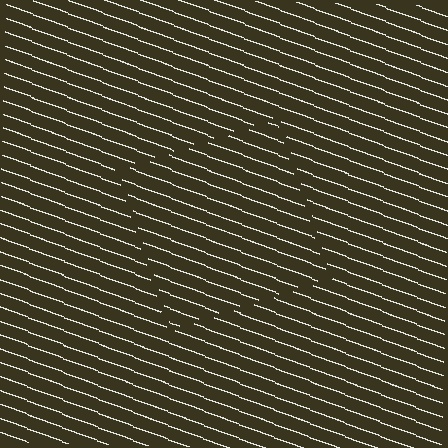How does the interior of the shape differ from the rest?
The interior of the shape contains the same grating, shifted by half a period — the contour is defined by the phase discontinuity where line-ends from the inner and outer gratings abut.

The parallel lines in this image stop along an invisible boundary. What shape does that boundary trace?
An illusory square. The interior of the shape contains the same grating, shifted by half a period — the contour is defined by the phase discontinuity where line-ends from the inner and outer gratings abut.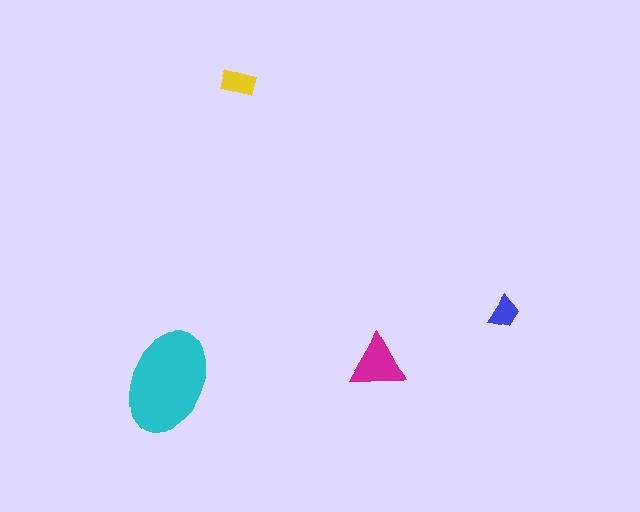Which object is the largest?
The cyan ellipse.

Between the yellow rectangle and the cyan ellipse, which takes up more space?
The cyan ellipse.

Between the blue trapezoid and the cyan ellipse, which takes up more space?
The cyan ellipse.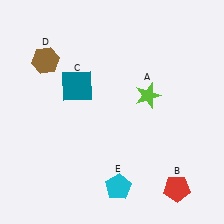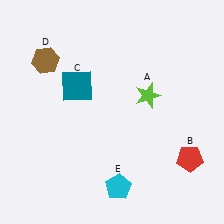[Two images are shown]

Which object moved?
The red pentagon (B) moved up.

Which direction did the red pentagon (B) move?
The red pentagon (B) moved up.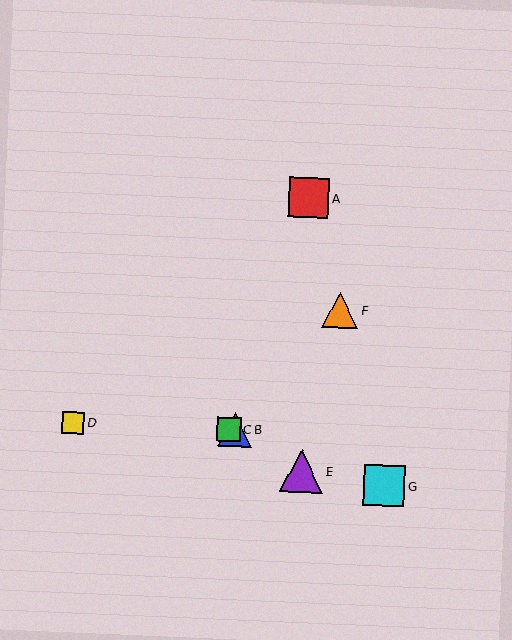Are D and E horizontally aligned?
No, D is at y≈423 and E is at y≈471.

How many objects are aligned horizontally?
3 objects (B, C, D) are aligned horizontally.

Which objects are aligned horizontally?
Objects B, C, D are aligned horizontally.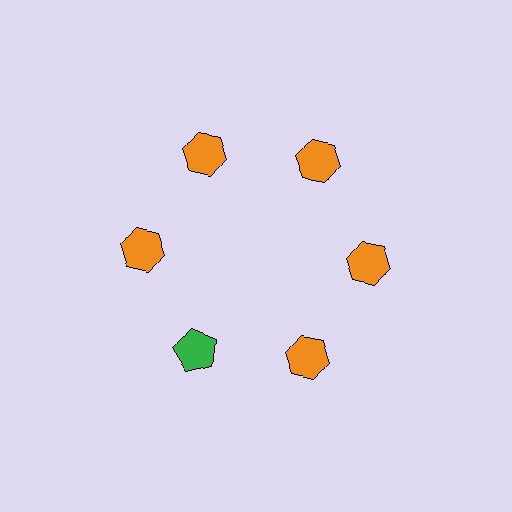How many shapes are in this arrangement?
There are 6 shapes arranged in a ring pattern.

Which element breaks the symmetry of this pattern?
The green pentagon at roughly the 7 o'clock position breaks the symmetry. All other shapes are orange hexagons.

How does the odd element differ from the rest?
It differs in both color (green instead of orange) and shape (pentagon instead of hexagon).